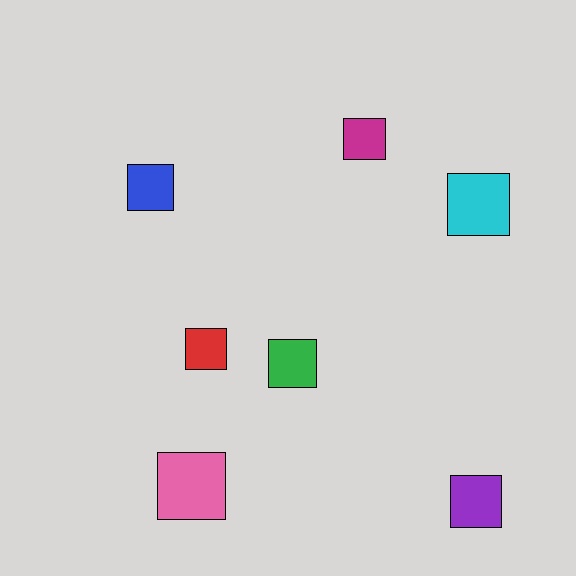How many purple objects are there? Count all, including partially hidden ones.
There is 1 purple object.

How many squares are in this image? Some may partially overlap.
There are 7 squares.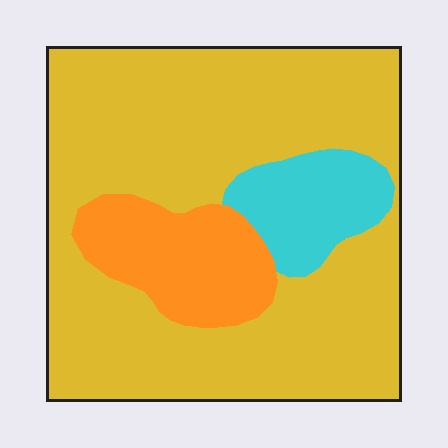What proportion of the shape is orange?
Orange covers 15% of the shape.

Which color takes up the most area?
Yellow, at roughly 75%.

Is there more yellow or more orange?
Yellow.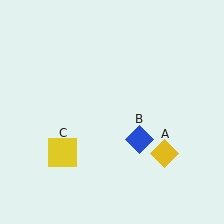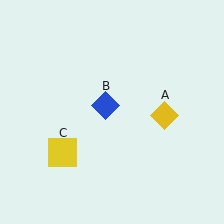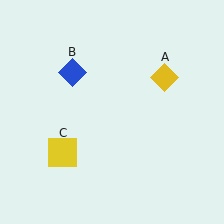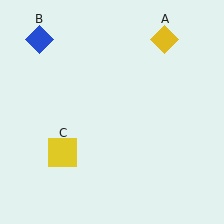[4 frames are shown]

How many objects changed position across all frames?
2 objects changed position: yellow diamond (object A), blue diamond (object B).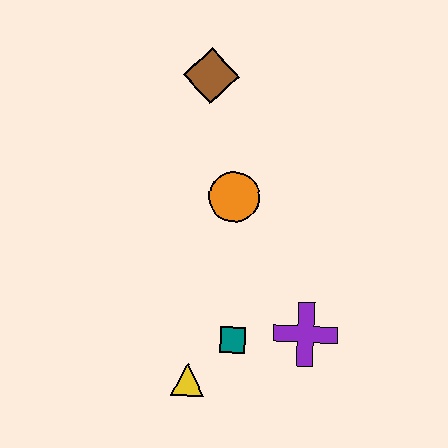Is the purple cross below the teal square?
No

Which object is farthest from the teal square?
The brown diamond is farthest from the teal square.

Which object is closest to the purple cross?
The teal square is closest to the purple cross.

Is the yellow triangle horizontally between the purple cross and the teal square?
No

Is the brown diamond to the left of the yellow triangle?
No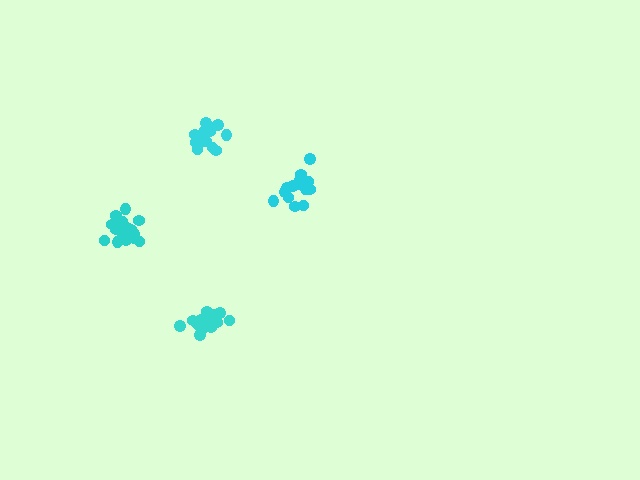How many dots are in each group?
Group 1: 18 dots, Group 2: 16 dots, Group 3: 18 dots, Group 4: 14 dots (66 total).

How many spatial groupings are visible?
There are 4 spatial groupings.